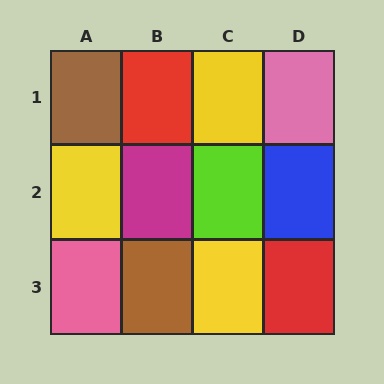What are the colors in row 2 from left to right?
Yellow, magenta, lime, blue.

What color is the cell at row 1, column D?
Pink.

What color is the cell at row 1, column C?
Yellow.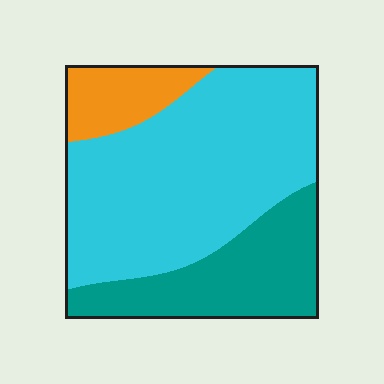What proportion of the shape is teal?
Teal covers 27% of the shape.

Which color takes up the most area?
Cyan, at roughly 60%.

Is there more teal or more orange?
Teal.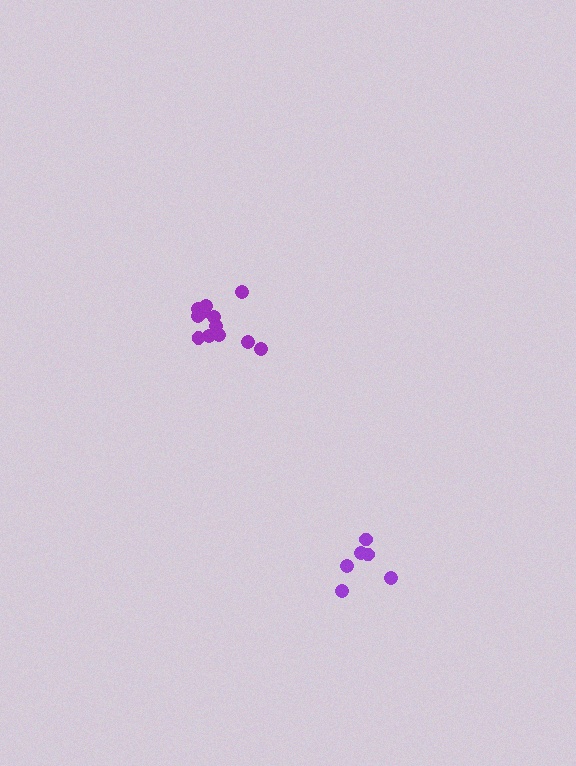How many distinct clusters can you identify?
There are 2 distinct clusters.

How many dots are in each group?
Group 1: 12 dots, Group 2: 6 dots (18 total).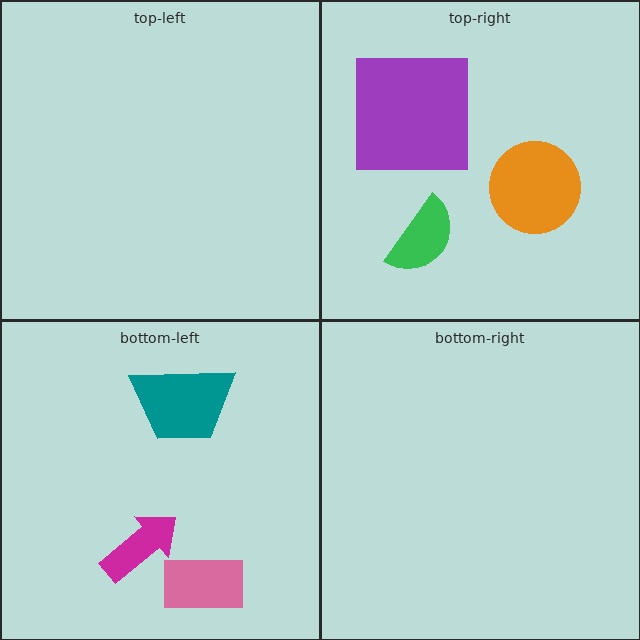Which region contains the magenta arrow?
The bottom-left region.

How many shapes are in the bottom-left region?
3.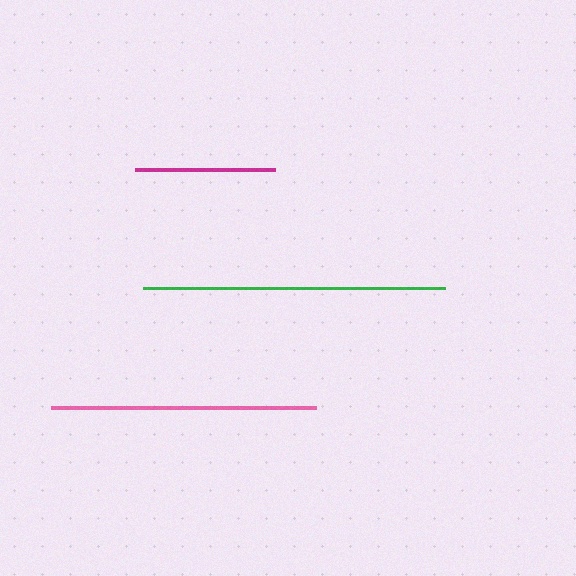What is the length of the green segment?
The green segment is approximately 302 pixels long.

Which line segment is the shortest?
The magenta line is the shortest at approximately 140 pixels.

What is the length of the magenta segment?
The magenta segment is approximately 140 pixels long.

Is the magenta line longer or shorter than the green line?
The green line is longer than the magenta line.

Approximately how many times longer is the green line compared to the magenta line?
The green line is approximately 2.2 times the length of the magenta line.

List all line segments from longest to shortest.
From longest to shortest: green, pink, magenta.